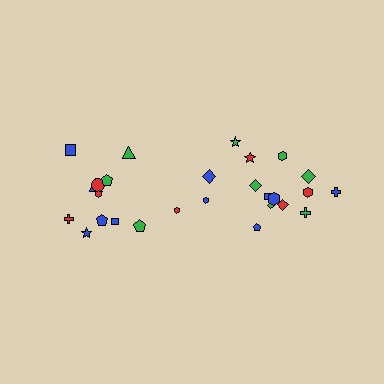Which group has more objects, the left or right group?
The right group.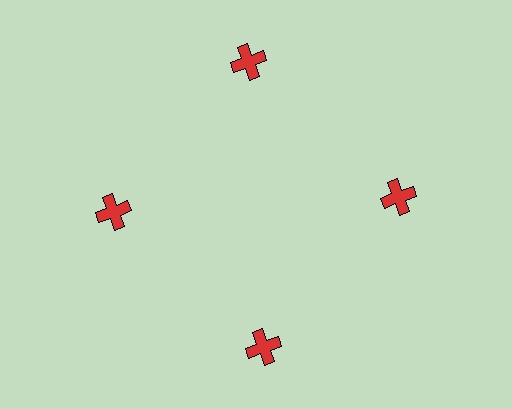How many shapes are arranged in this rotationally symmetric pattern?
There are 4 shapes, arranged in 4 groups of 1.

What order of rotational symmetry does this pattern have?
This pattern has 4-fold rotational symmetry.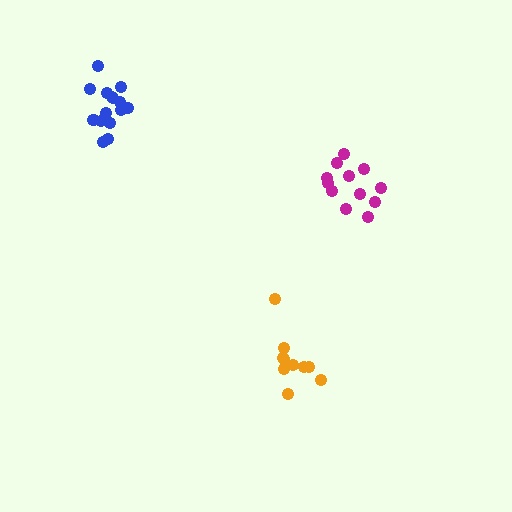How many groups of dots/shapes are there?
There are 3 groups.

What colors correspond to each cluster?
The clusters are colored: blue, magenta, orange.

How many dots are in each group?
Group 1: 15 dots, Group 2: 12 dots, Group 3: 12 dots (39 total).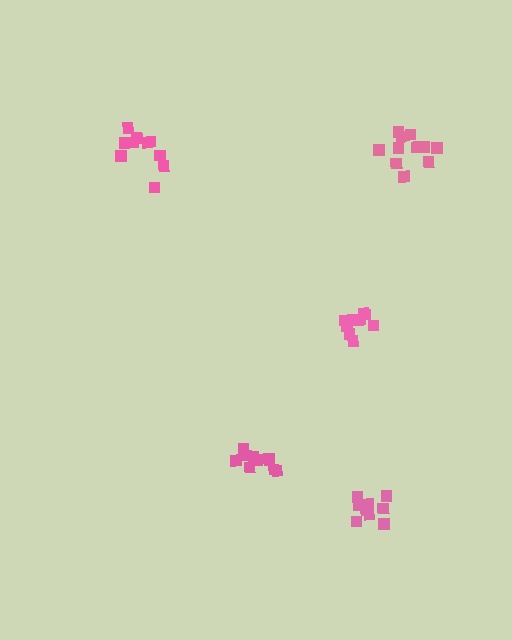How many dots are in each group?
Group 1: 10 dots, Group 2: 11 dots, Group 3: 13 dots, Group 4: 9 dots, Group 5: 11 dots (54 total).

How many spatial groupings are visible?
There are 5 spatial groupings.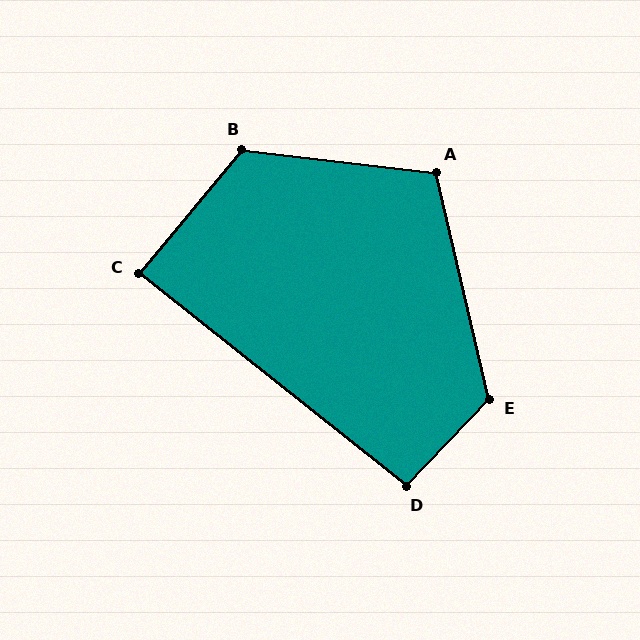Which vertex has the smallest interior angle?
C, at approximately 89 degrees.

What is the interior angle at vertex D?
Approximately 95 degrees (obtuse).